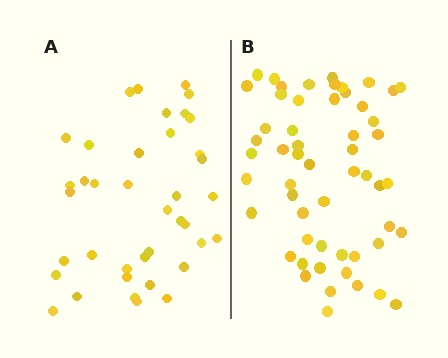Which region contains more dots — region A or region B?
Region B (the right region) has more dots.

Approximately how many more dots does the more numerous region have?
Region B has approximately 15 more dots than region A.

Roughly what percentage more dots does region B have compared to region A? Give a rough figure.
About 40% more.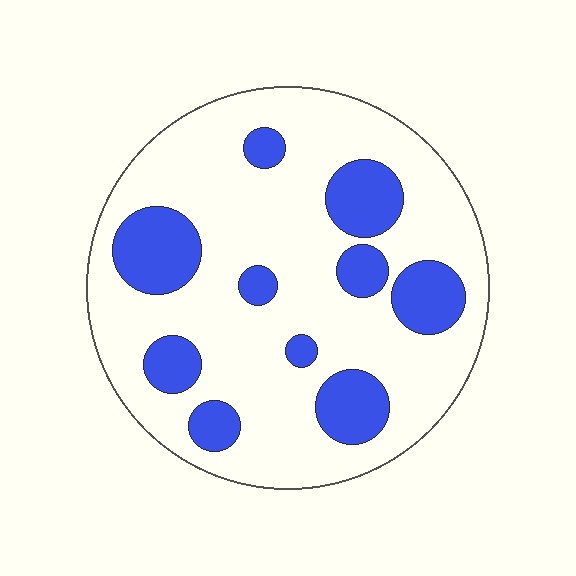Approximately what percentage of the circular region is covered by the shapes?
Approximately 25%.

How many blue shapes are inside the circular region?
10.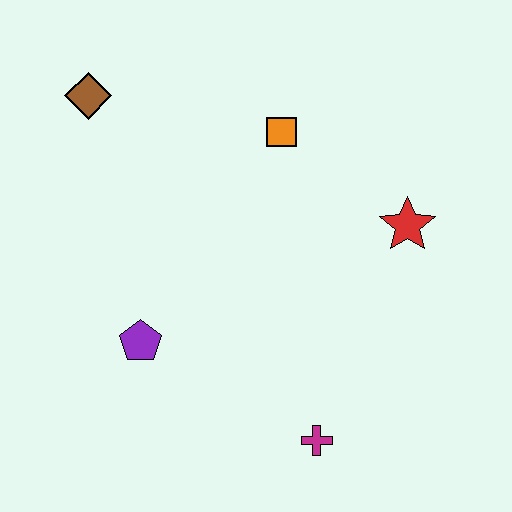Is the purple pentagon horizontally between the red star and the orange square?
No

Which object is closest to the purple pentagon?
The magenta cross is closest to the purple pentagon.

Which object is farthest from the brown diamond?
The magenta cross is farthest from the brown diamond.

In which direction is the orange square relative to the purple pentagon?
The orange square is above the purple pentagon.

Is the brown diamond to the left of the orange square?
Yes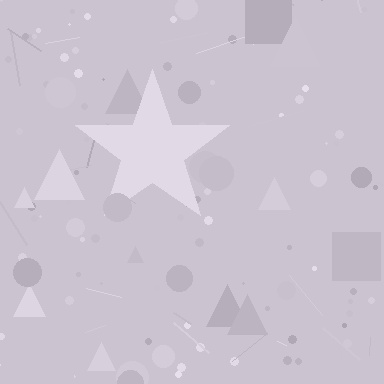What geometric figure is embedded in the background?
A star is embedded in the background.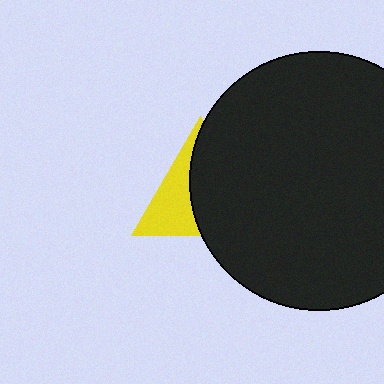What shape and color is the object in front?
The object in front is a black circle.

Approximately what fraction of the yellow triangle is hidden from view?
Roughly 60% of the yellow triangle is hidden behind the black circle.